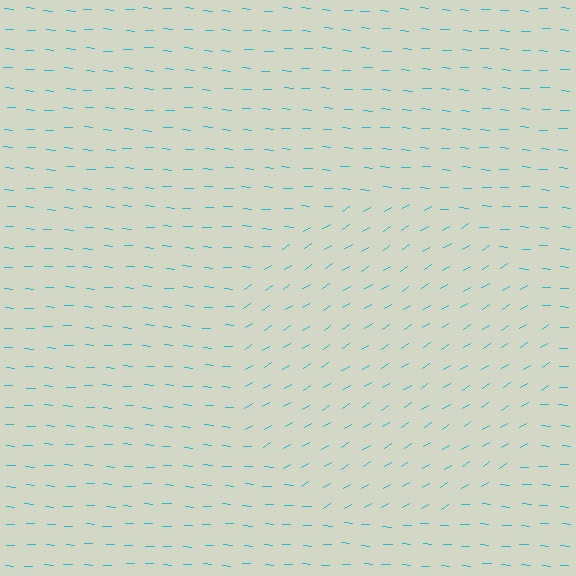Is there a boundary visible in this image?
Yes, there is a texture boundary formed by a change in line orientation.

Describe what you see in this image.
The image is filled with small cyan line segments. A circle region in the image has lines oriented differently from the surrounding lines, creating a visible texture boundary.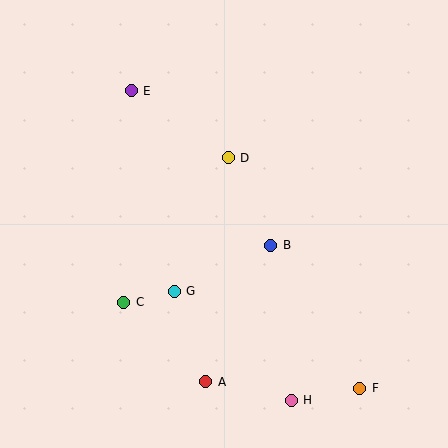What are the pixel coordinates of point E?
Point E is at (131, 91).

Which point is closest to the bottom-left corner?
Point C is closest to the bottom-left corner.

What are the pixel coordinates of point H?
Point H is at (291, 400).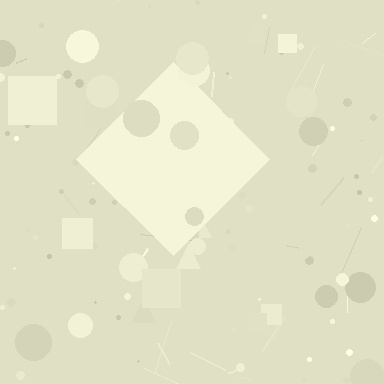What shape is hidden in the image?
A diamond is hidden in the image.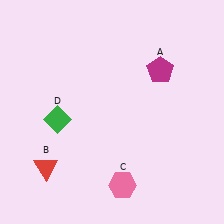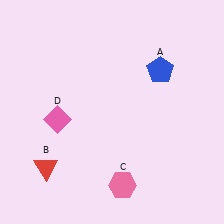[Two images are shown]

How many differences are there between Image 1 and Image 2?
There are 2 differences between the two images.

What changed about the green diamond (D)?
In Image 1, D is green. In Image 2, it changed to pink.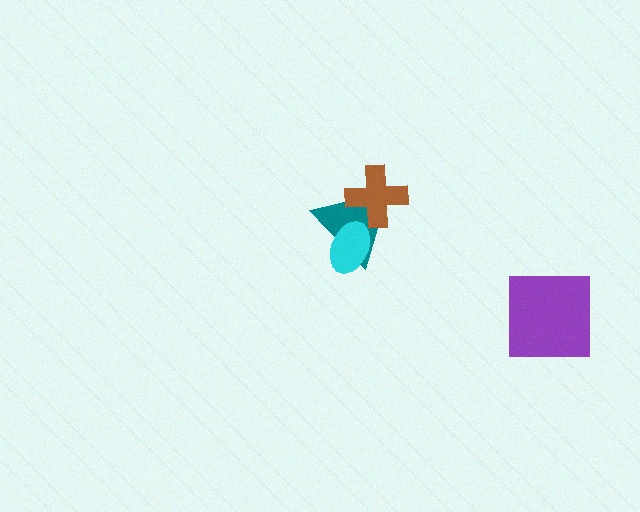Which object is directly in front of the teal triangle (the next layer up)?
The cyan ellipse is directly in front of the teal triangle.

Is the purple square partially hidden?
No, no other shape covers it.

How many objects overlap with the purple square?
0 objects overlap with the purple square.